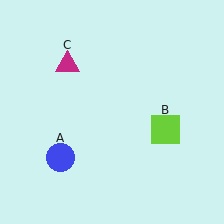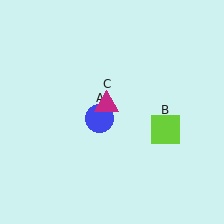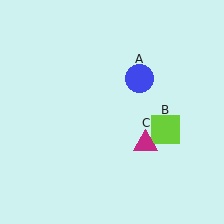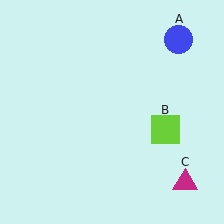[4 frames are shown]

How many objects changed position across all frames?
2 objects changed position: blue circle (object A), magenta triangle (object C).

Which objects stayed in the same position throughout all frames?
Lime square (object B) remained stationary.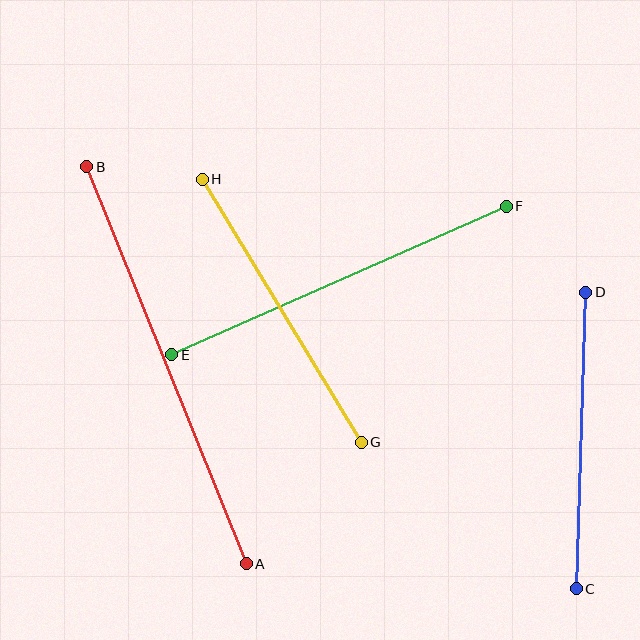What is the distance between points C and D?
The distance is approximately 297 pixels.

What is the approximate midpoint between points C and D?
The midpoint is at approximately (581, 440) pixels.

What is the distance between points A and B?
The distance is approximately 428 pixels.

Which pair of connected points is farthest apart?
Points A and B are farthest apart.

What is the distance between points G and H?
The distance is approximately 308 pixels.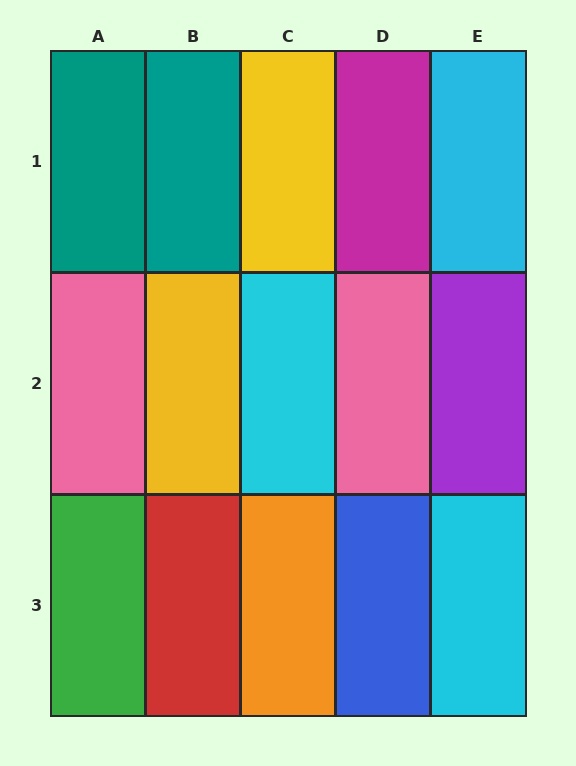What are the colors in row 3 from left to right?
Green, red, orange, blue, cyan.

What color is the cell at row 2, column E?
Purple.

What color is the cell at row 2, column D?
Pink.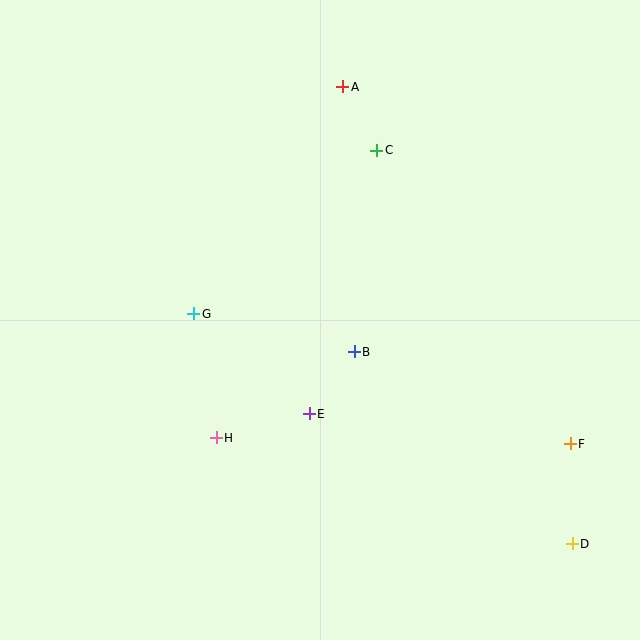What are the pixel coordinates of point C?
Point C is at (377, 150).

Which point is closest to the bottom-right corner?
Point D is closest to the bottom-right corner.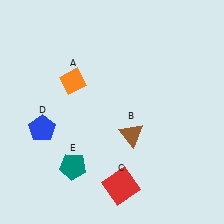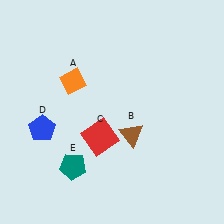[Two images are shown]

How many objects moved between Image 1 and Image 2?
1 object moved between the two images.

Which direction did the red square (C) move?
The red square (C) moved up.